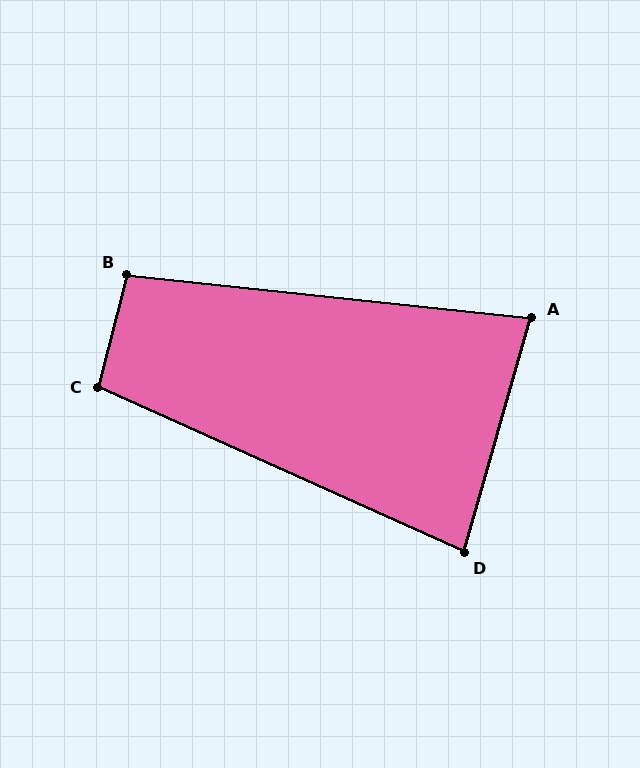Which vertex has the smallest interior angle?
A, at approximately 80 degrees.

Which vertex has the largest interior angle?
C, at approximately 100 degrees.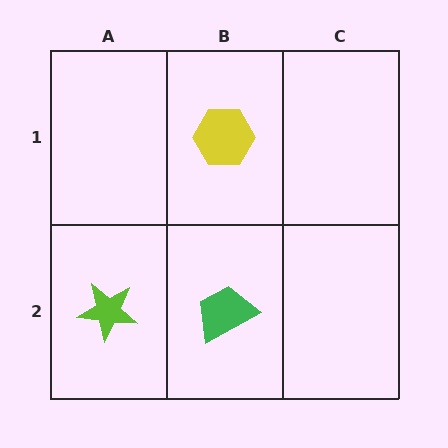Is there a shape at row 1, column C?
No, that cell is empty.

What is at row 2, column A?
A lime star.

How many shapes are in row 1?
1 shape.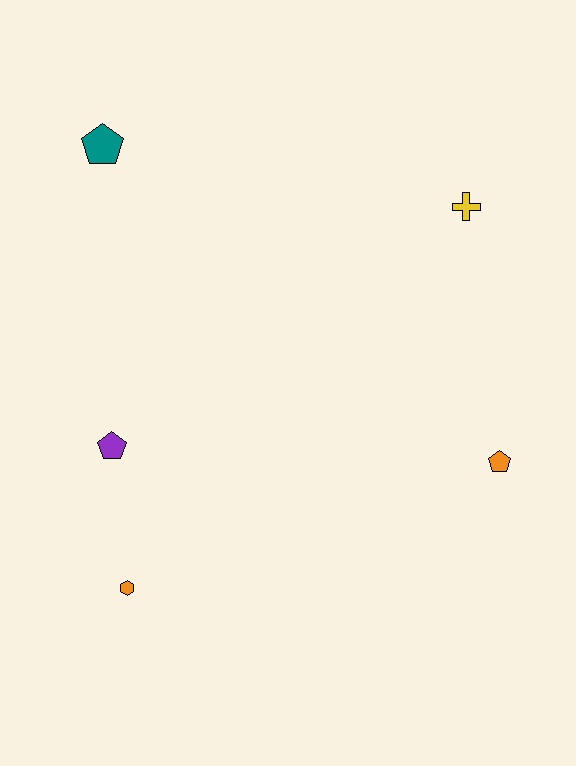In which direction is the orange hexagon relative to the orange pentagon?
The orange hexagon is to the left of the orange pentagon.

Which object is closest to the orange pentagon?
The yellow cross is closest to the orange pentagon.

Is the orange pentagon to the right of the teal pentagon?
Yes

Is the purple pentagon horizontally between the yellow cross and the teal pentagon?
Yes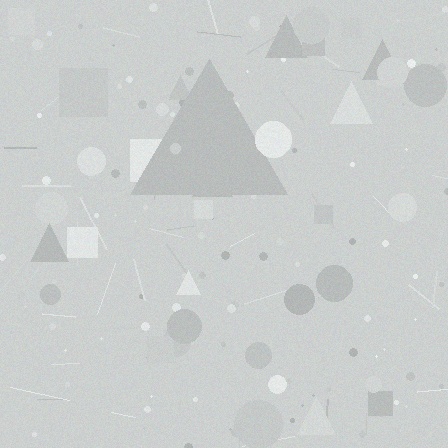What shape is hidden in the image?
A triangle is hidden in the image.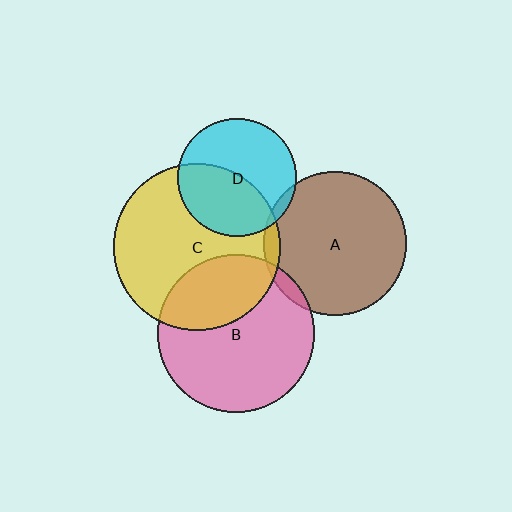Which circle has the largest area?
Circle C (yellow).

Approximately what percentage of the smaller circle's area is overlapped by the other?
Approximately 45%.